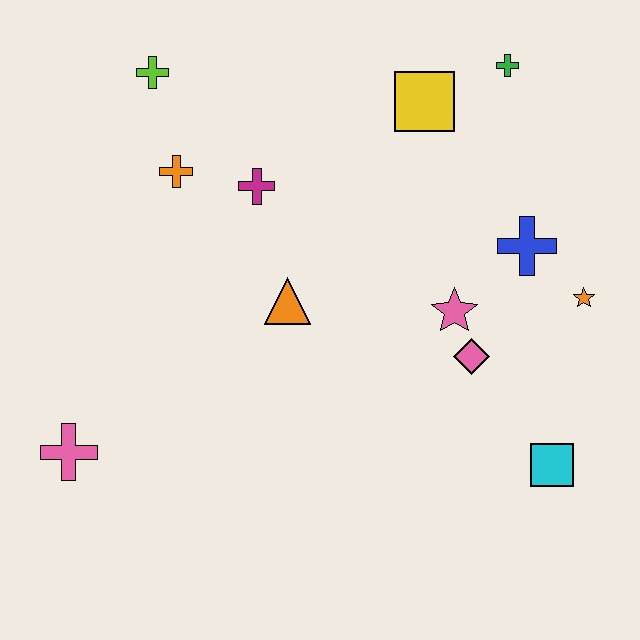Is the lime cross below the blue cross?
No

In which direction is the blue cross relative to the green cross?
The blue cross is below the green cross.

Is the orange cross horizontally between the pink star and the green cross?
No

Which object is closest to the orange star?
The blue cross is closest to the orange star.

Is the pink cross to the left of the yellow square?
Yes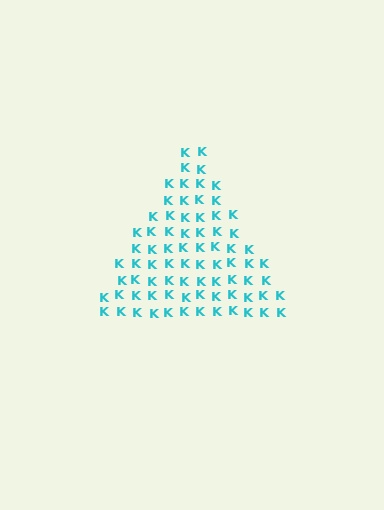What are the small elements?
The small elements are letter K's.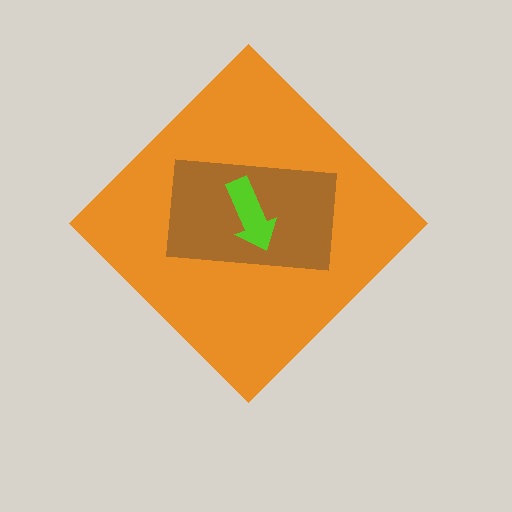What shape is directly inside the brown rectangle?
The lime arrow.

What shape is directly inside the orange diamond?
The brown rectangle.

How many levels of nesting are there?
3.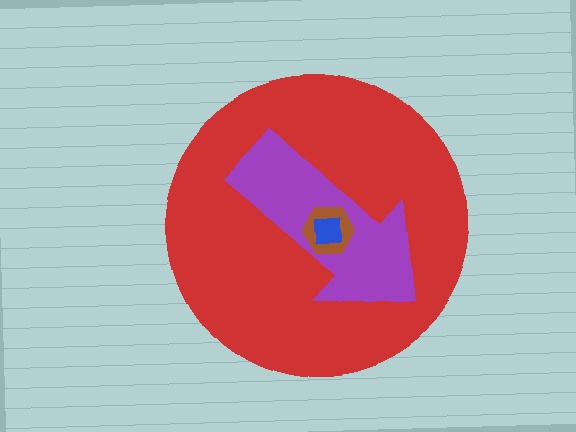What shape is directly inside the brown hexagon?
The blue square.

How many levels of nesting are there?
4.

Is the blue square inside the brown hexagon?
Yes.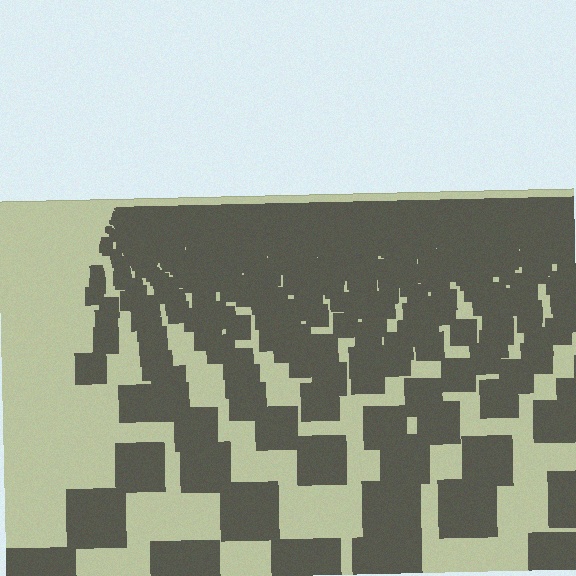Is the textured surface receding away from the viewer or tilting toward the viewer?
The surface is receding away from the viewer. Texture elements get smaller and denser toward the top.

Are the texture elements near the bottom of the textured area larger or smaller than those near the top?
Larger. Near the bottom, elements are closer to the viewer and appear at a bigger on-screen size.